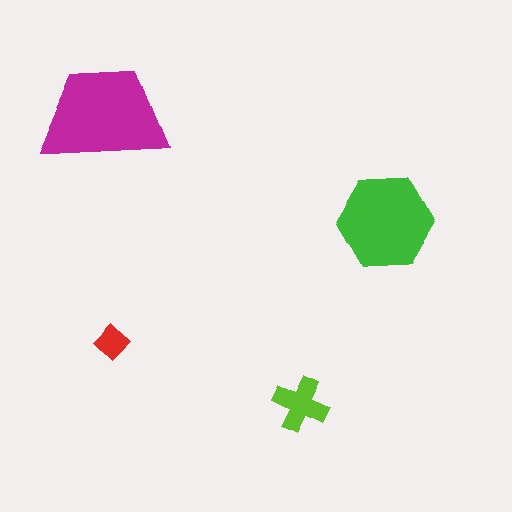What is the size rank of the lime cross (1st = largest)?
3rd.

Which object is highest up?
The magenta trapezoid is topmost.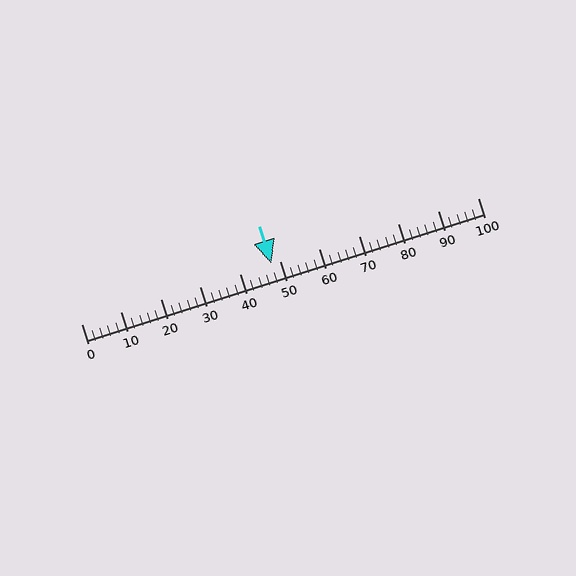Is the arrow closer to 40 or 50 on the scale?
The arrow is closer to 50.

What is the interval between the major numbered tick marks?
The major tick marks are spaced 10 units apart.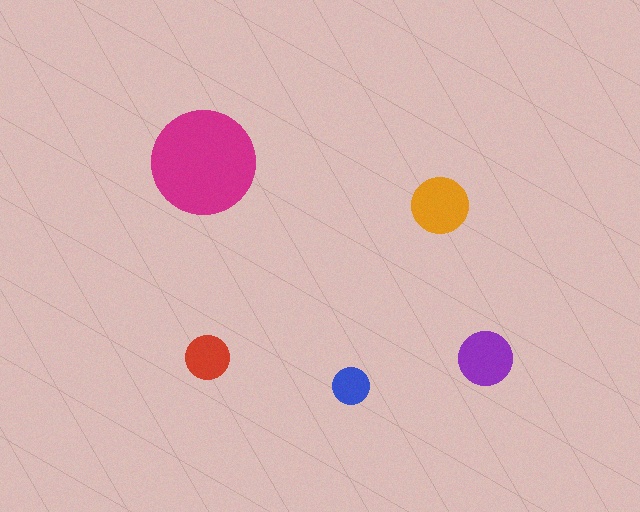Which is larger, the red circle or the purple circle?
The purple one.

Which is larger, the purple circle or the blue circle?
The purple one.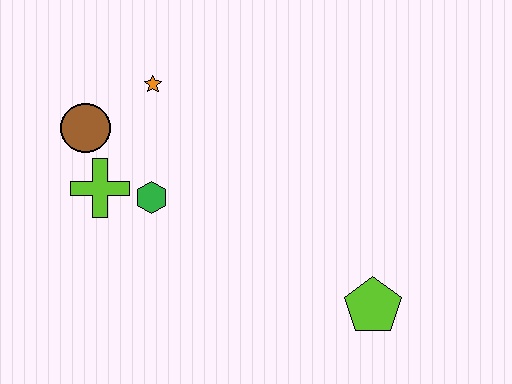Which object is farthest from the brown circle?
The lime pentagon is farthest from the brown circle.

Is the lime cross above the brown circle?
No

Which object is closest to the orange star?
The brown circle is closest to the orange star.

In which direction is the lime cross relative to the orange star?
The lime cross is below the orange star.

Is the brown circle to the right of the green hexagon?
No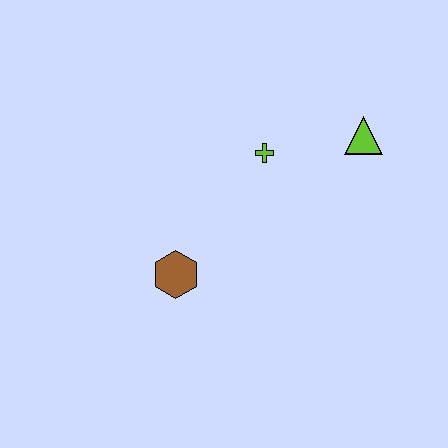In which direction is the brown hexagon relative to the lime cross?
The brown hexagon is below the lime cross.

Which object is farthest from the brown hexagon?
The lime triangle is farthest from the brown hexagon.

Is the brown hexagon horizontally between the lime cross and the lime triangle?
No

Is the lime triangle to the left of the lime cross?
No